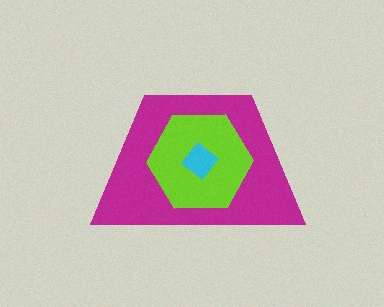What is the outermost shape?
The magenta trapezoid.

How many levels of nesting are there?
3.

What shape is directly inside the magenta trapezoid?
The lime hexagon.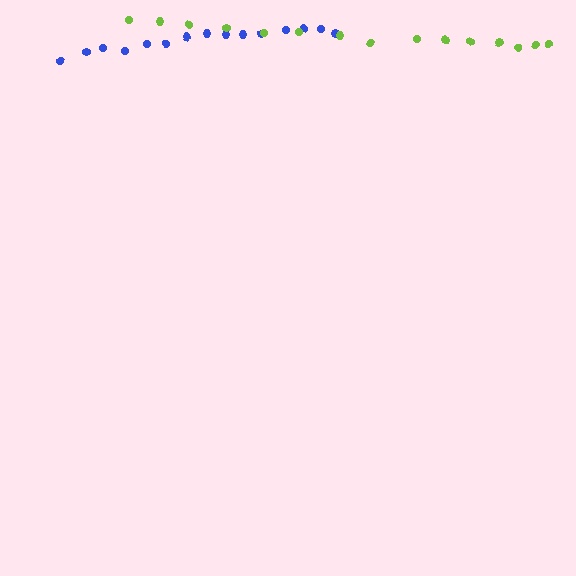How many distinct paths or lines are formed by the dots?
There are 2 distinct paths.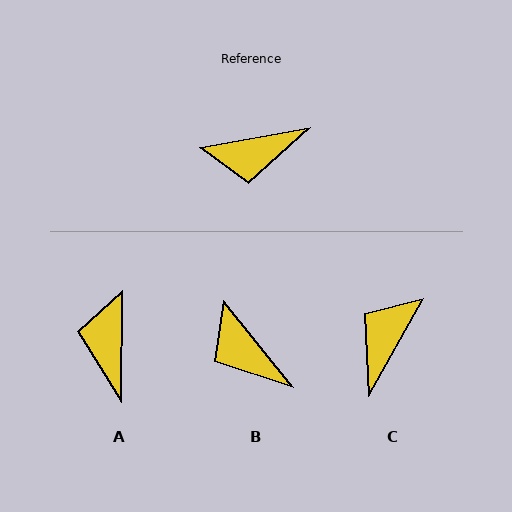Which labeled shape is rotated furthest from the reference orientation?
C, about 129 degrees away.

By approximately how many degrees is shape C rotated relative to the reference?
Approximately 129 degrees clockwise.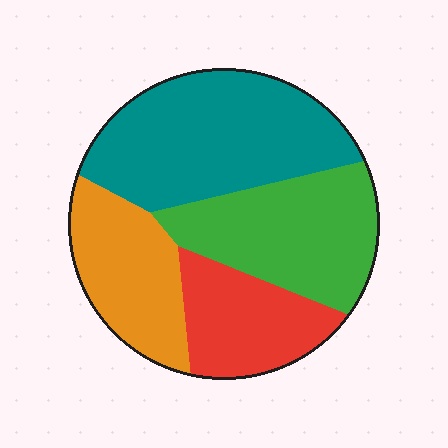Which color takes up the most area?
Teal, at roughly 35%.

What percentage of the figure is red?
Red covers around 20% of the figure.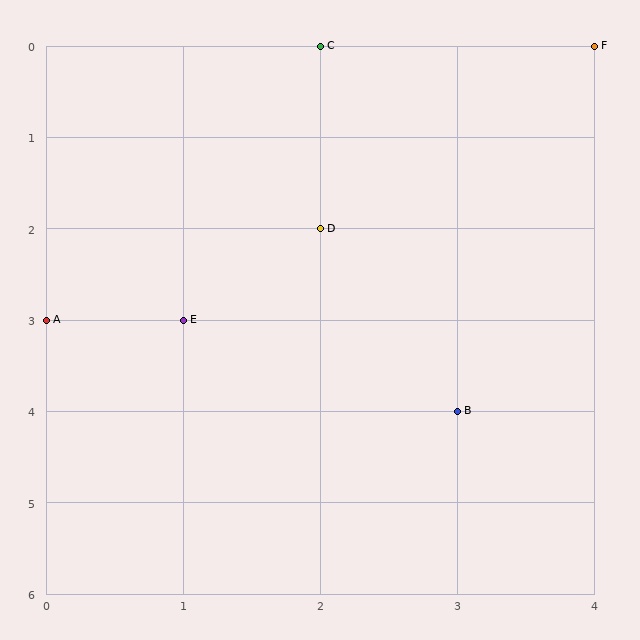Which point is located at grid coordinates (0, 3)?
Point A is at (0, 3).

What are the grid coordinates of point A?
Point A is at grid coordinates (0, 3).